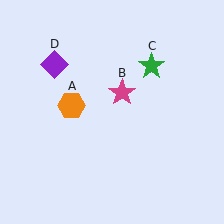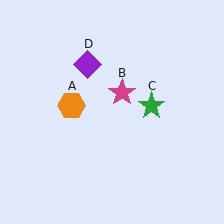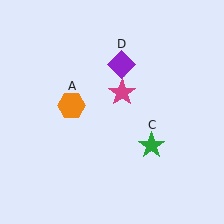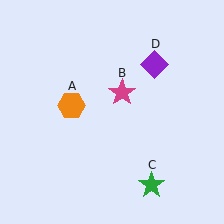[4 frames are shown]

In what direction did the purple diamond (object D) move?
The purple diamond (object D) moved right.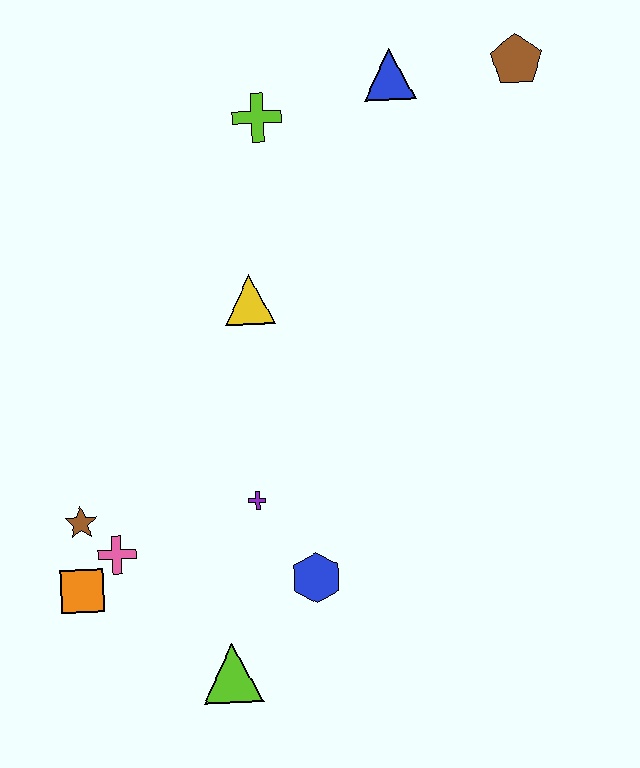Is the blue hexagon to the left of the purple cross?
No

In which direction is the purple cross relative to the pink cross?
The purple cross is to the right of the pink cross.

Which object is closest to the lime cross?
The blue triangle is closest to the lime cross.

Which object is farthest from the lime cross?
The lime triangle is farthest from the lime cross.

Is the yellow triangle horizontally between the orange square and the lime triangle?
No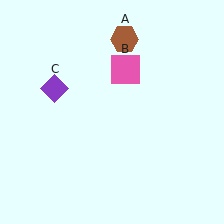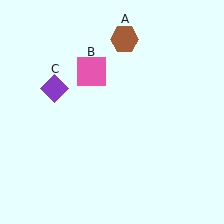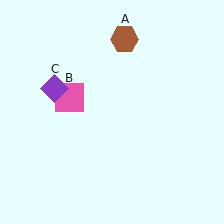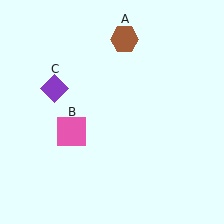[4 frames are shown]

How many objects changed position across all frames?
1 object changed position: pink square (object B).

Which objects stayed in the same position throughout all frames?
Brown hexagon (object A) and purple diamond (object C) remained stationary.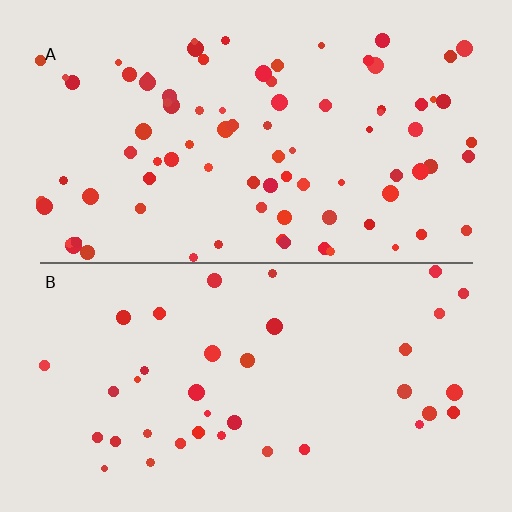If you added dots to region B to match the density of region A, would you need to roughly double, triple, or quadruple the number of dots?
Approximately double.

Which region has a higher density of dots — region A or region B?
A (the top).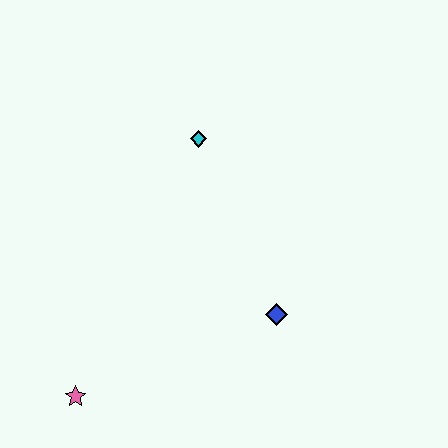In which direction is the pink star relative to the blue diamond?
The pink star is to the left of the blue diamond.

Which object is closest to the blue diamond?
The cyan diamond is closest to the blue diamond.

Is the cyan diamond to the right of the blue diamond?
No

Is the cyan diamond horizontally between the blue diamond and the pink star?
Yes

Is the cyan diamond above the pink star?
Yes